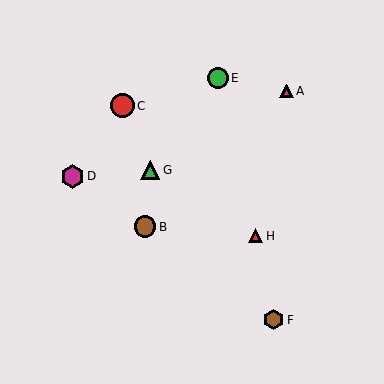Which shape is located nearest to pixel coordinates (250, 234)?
The red triangle (labeled H) at (256, 236) is nearest to that location.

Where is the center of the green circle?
The center of the green circle is at (218, 78).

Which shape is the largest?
The red circle (labeled C) is the largest.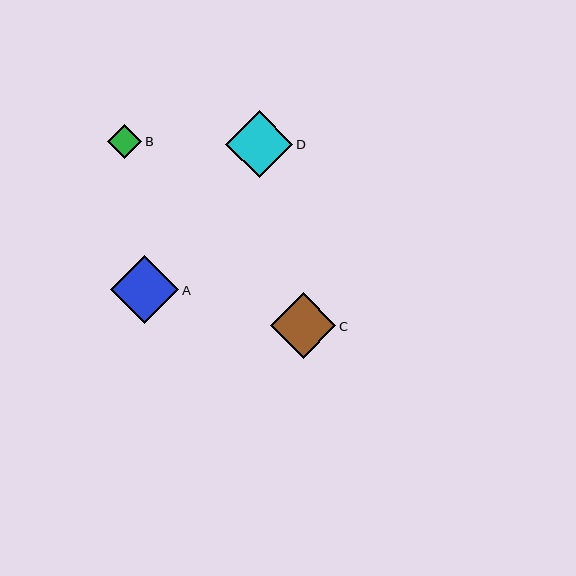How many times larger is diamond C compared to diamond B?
Diamond C is approximately 1.9 times the size of diamond B.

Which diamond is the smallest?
Diamond B is the smallest with a size of approximately 34 pixels.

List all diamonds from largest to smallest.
From largest to smallest: A, D, C, B.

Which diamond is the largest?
Diamond A is the largest with a size of approximately 68 pixels.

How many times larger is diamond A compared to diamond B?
Diamond A is approximately 2.0 times the size of diamond B.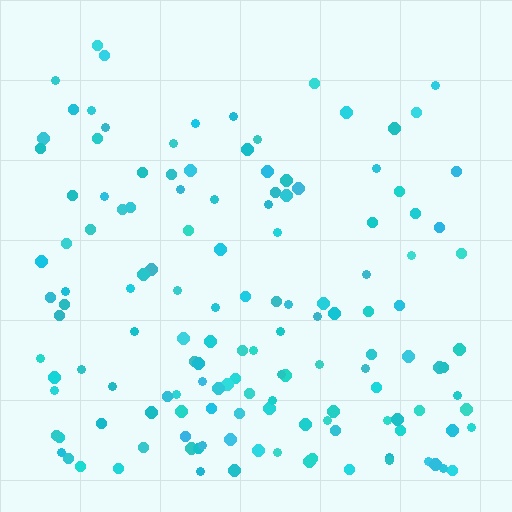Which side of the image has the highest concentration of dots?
The bottom.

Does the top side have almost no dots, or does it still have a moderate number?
Still a moderate number, just noticeably fewer than the bottom.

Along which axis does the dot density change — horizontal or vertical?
Vertical.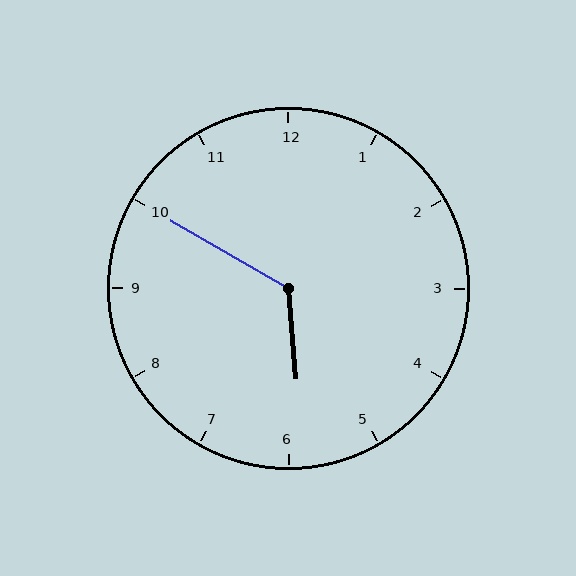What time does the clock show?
5:50.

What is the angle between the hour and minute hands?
Approximately 125 degrees.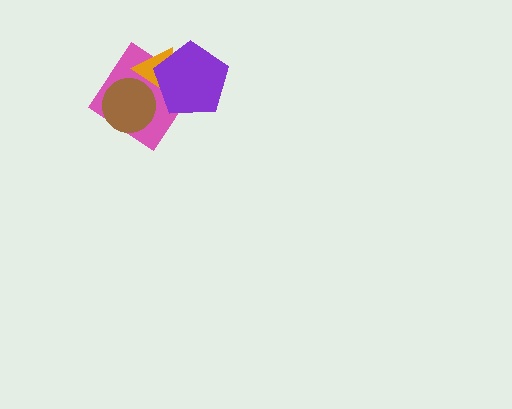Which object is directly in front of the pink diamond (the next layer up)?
The orange triangle is directly in front of the pink diamond.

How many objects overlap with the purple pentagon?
2 objects overlap with the purple pentagon.